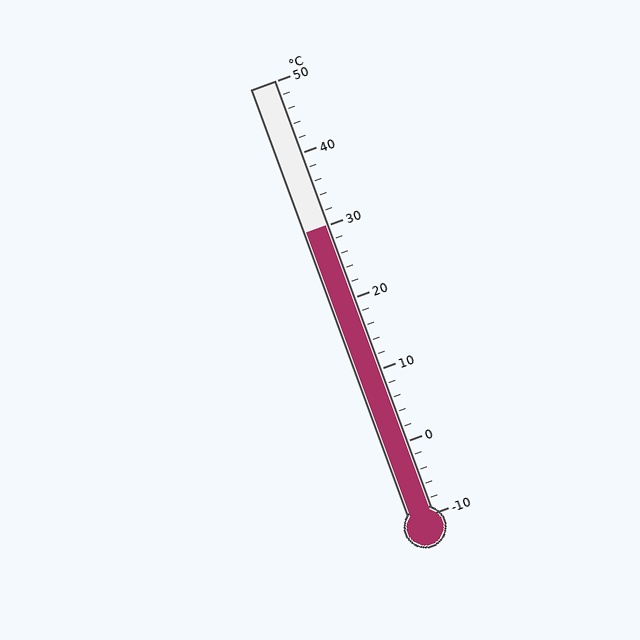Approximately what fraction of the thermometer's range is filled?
The thermometer is filled to approximately 65% of its range.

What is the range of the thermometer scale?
The thermometer scale ranges from -10°C to 50°C.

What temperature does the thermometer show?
The thermometer shows approximately 30°C.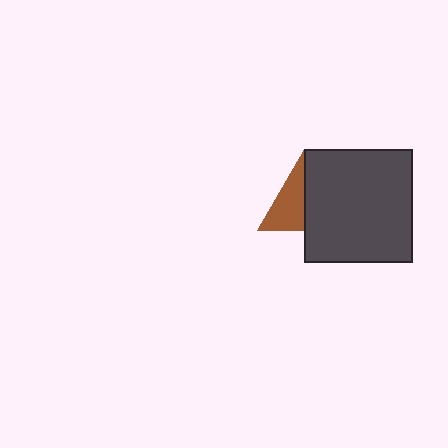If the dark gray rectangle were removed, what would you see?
You would see the complete brown triangle.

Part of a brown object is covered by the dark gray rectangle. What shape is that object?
It is a triangle.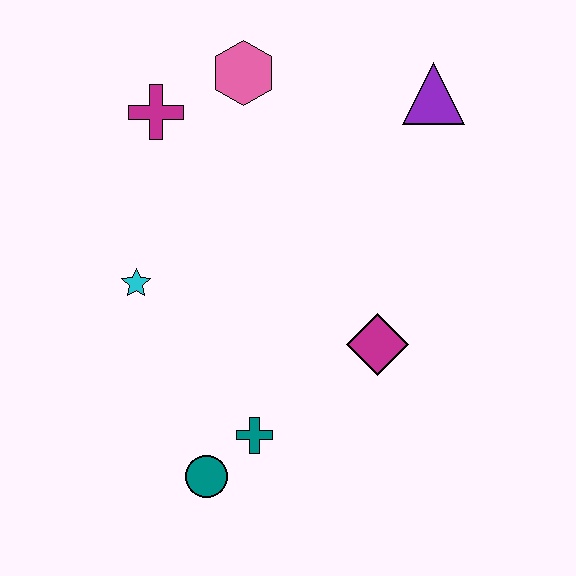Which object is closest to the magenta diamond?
The teal cross is closest to the magenta diamond.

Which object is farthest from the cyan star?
The purple triangle is farthest from the cyan star.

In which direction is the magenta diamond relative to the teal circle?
The magenta diamond is to the right of the teal circle.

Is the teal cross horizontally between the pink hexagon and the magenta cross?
No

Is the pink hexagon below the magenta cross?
No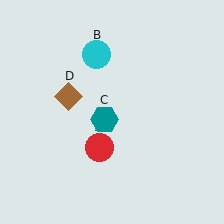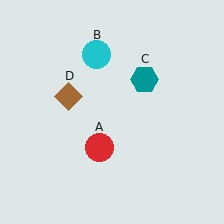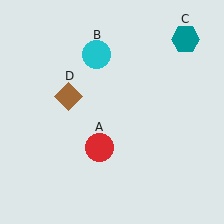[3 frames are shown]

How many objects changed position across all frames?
1 object changed position: teal hexagon (object C).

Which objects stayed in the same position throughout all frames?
Red circle (object A) and cyan circle (object B) and brown diamond (object D) remained stationary.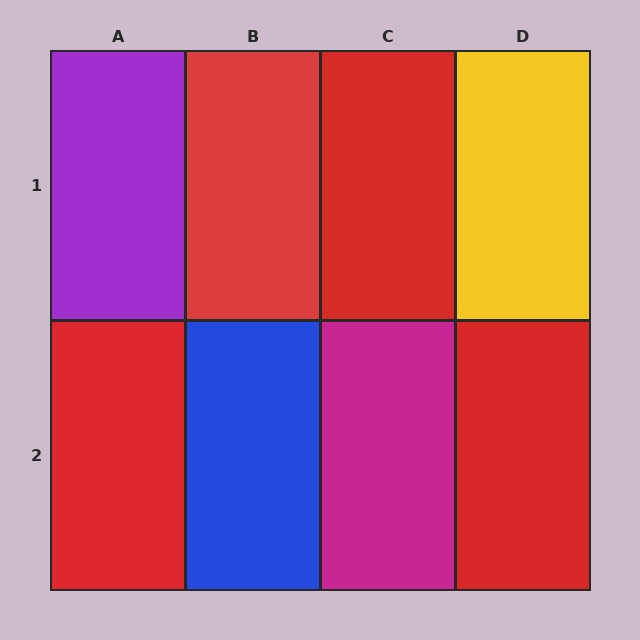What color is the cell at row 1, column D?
Yellow.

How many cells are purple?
1 cell is purple.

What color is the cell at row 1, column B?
Red.